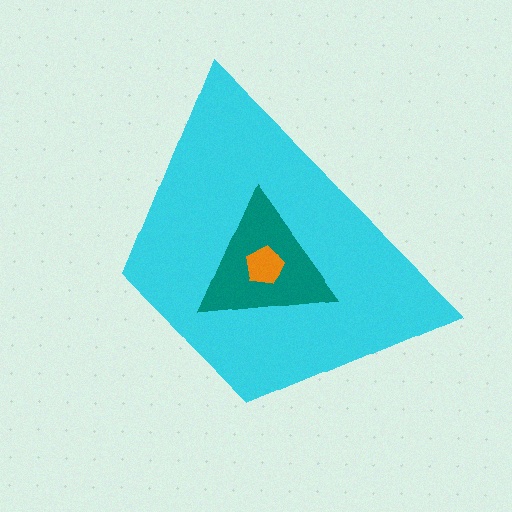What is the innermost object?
The orange pentagon.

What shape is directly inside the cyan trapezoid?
The teal triangle.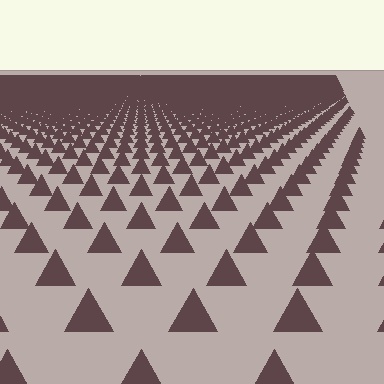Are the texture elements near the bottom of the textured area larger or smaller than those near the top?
Larger. Near the bottom, elements are closer to the viewer and appear at a bigger on-screen size.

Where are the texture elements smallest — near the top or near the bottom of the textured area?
Near the top.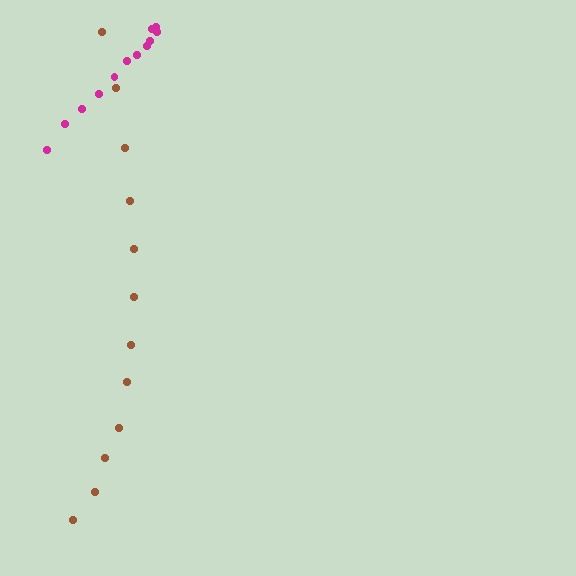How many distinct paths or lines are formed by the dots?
There are 2 distinct paths.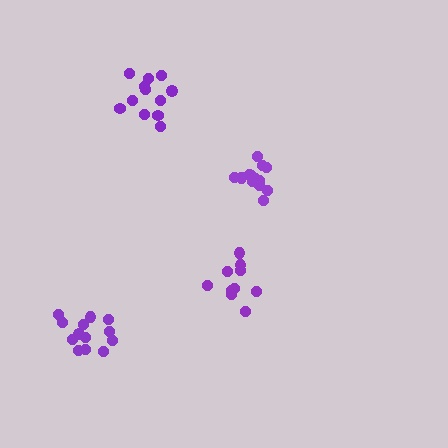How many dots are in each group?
Group 1: 13 dots, Group 2: 13 dots, Group 3: 10 dots, Group 4: 12 dots (48 total).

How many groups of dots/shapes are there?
There are 4 groups.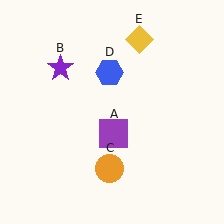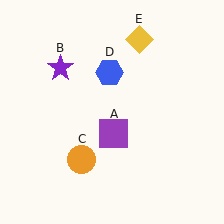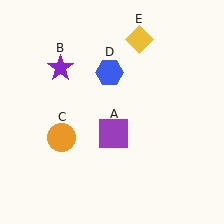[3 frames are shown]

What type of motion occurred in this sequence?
The orange circle (object C) rotated clockwise around the center of the scene.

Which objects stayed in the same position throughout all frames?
Purple square (object A) and purple star (object B) and blue hexagon (object D) and yellow diamond (object E) remained stationary.